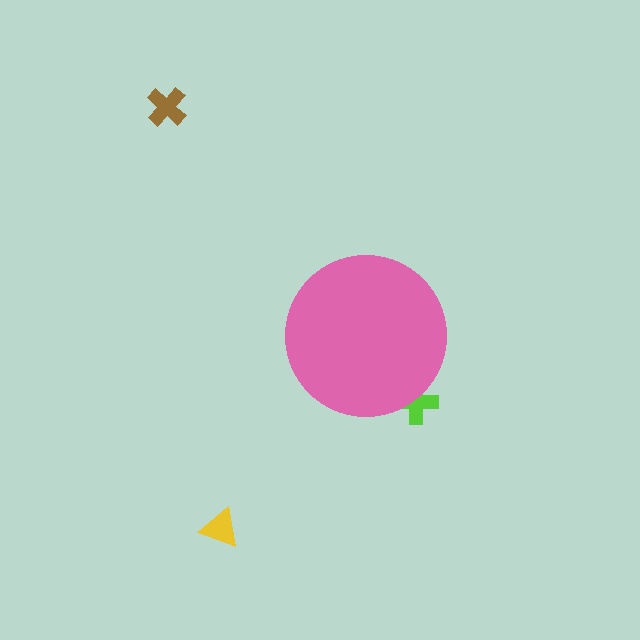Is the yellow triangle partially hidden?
No, the yellow triangle is fully visible.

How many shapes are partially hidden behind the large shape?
1 shape is partially hidden.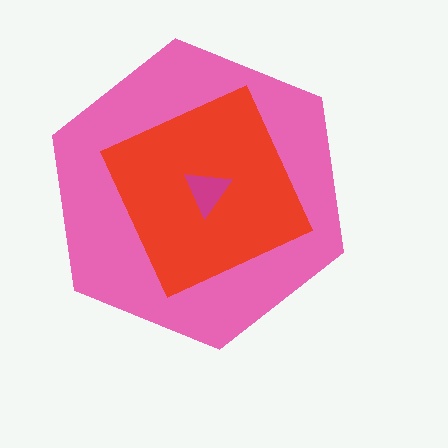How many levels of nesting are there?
3.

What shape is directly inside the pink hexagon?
The red diamond.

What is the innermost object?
The magenta triangle.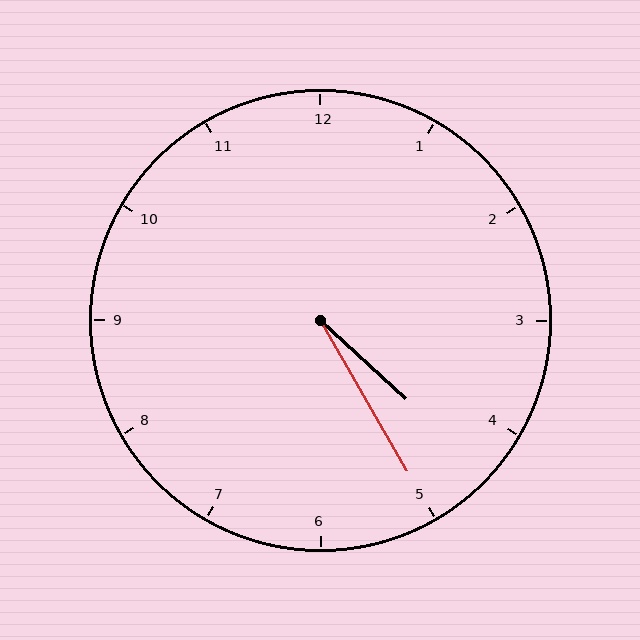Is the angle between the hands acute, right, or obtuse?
It is acute.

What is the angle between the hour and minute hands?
Approximately 18 degrees.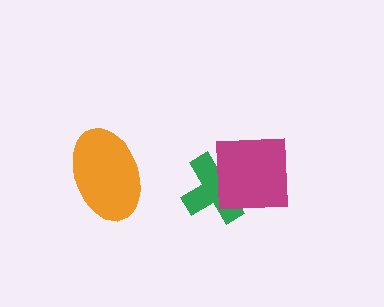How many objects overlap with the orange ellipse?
0 objects overlap with the orange ellipse.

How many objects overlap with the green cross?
1 object overlaps with the green cross.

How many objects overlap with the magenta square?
1 object overlaps with the magenta square.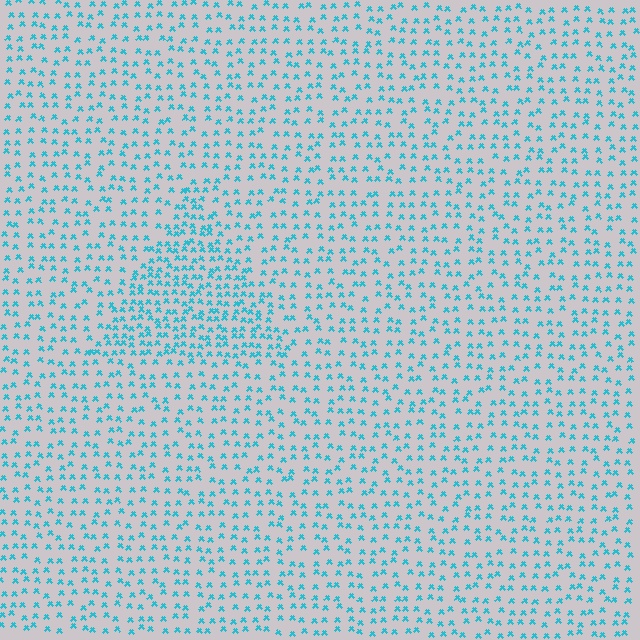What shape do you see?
I see a triangle.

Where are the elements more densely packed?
The elements are more densely packed inside the triangle boundary.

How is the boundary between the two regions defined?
The boundary is defined by a change in element density (approximately 1.8x ratio). All elements are the same color, size, and shape.